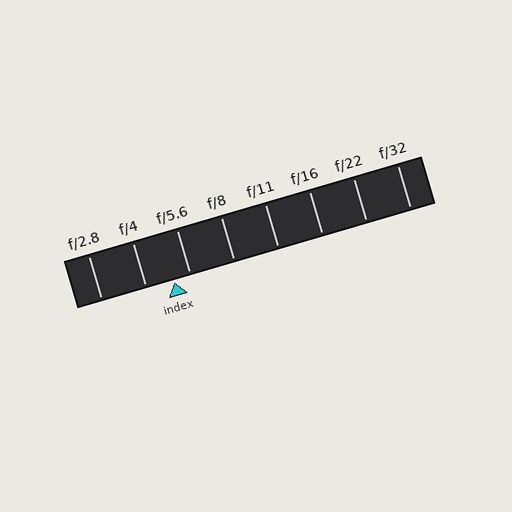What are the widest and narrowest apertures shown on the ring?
The widest aperture shown is f/2.8 and the narrowest is f/32.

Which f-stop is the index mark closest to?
The index mark is closest to f/5.6.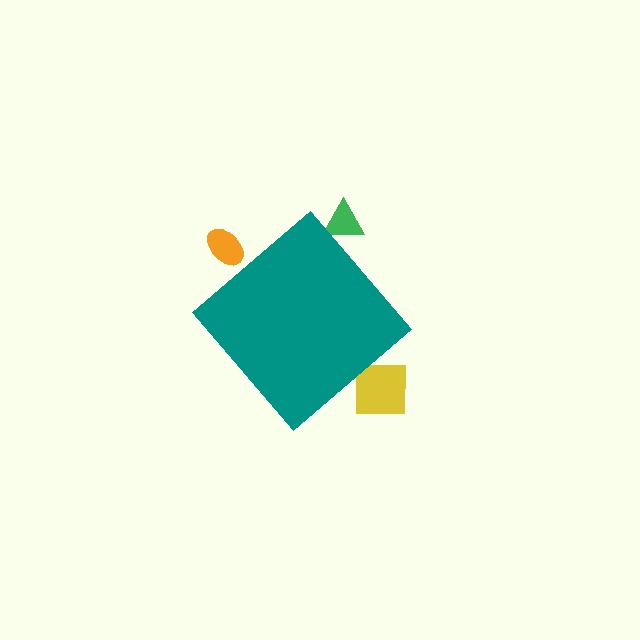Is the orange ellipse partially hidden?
Yes, the orange ellipse is partially hidden behind the teal diamond.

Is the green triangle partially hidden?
Yes, the green triangle is partially hidden behind the teal diamond.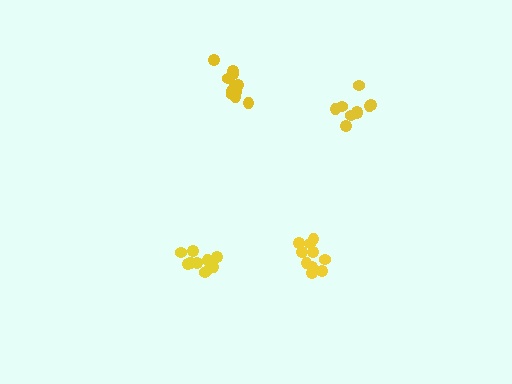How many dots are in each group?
Group 1: 10 dots, Group 2: 11 dots, Group 3: 10 dots, Group 4: 9 dots (40 total).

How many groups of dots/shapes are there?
There are 4 groups.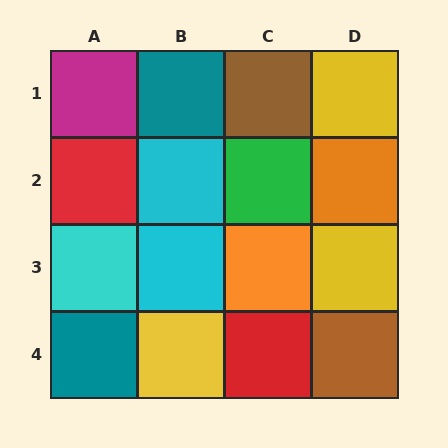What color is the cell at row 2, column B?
Cyan.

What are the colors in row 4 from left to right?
Teal, yellow, red, brown.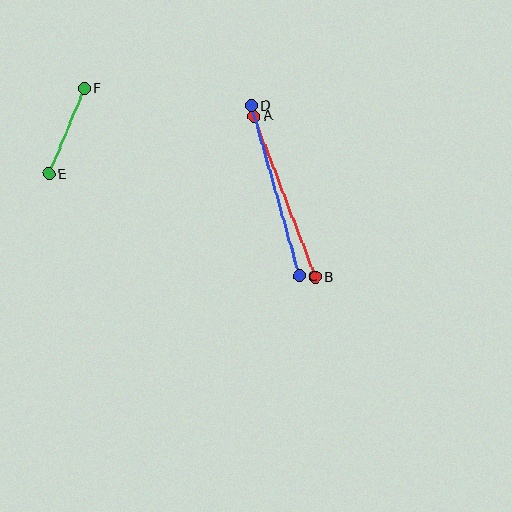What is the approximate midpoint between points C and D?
The midpoint is at approximately (275, 191) pixels.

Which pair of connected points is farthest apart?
Points C and D are farthest apart.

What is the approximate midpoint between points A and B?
The midpoint is at approximately (285, 197) pixels.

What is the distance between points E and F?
The distance is approximately 93 pixels.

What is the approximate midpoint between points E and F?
The midpoint is at approximately (67, 131) pixels.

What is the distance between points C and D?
The distance is approximately 177 pixels.